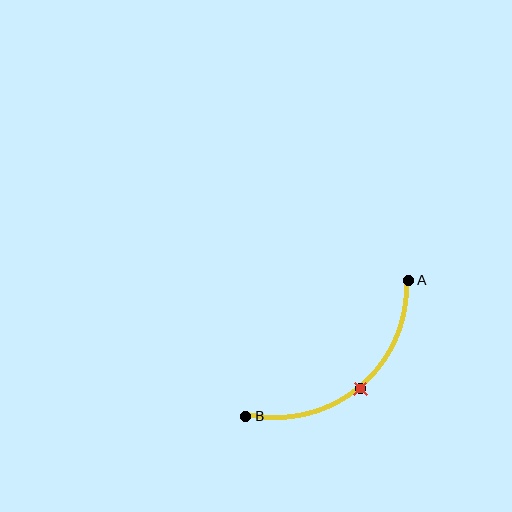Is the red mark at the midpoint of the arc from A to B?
Yes. The red mark lies on the arc at equal arc-length from both A and B — it is the arc midpoint.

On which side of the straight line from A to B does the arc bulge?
The arc bulges below and to the right of the straight line connecting A and B.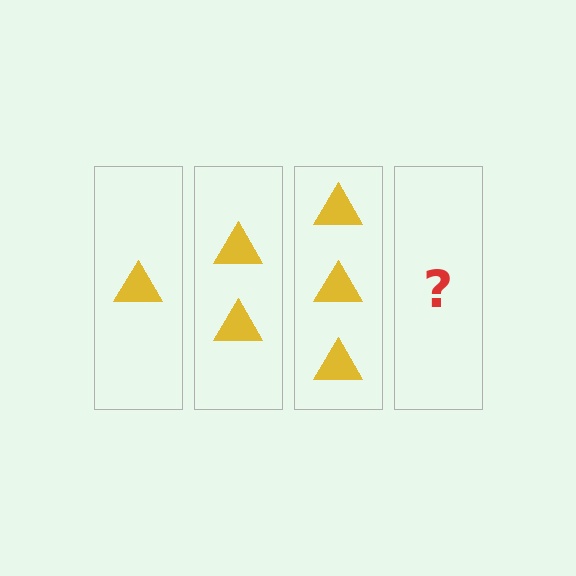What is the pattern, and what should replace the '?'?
The pattern is that each step adds one more triangle. The '?' should be 4 triangles.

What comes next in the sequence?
The next element should be 4 triangles.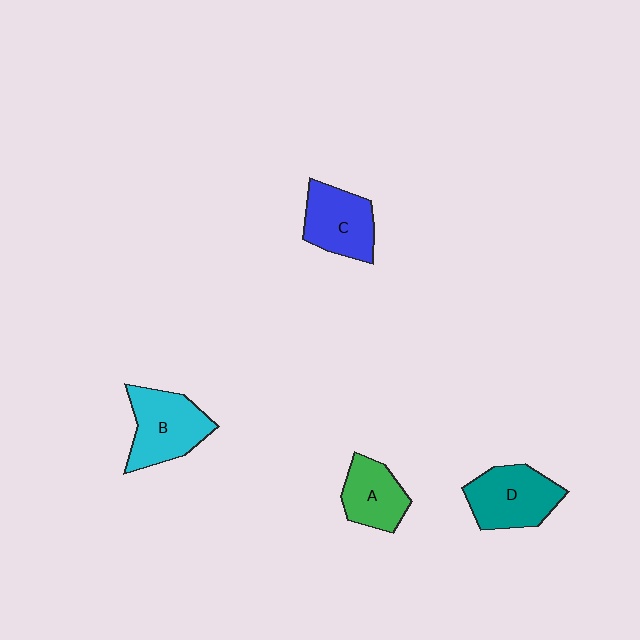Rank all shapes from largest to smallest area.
From largest to smallest: B (cyan), D (teal), C (blue), A (green).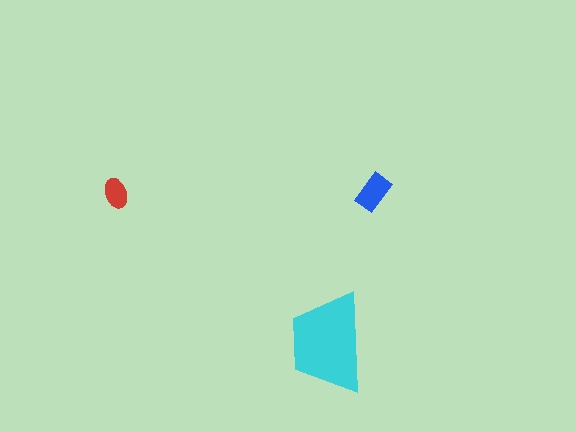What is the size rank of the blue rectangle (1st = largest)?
2nd.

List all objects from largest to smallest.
The cyan trapezoid, the blue rectangle, the red ellipse.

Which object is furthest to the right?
The blue rectangle is rightmost.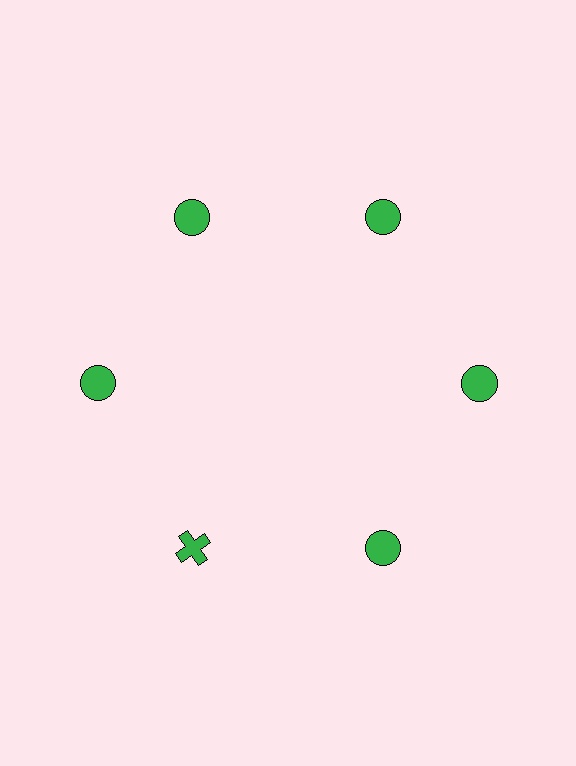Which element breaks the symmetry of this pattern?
The green cross at roughly the 7 o'clock position breaks the symmetry. All other shapes are green circles.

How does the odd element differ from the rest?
It has a different shape: cross instead of circle.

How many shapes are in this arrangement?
There are 6 shapes arranged in a ring pattern.